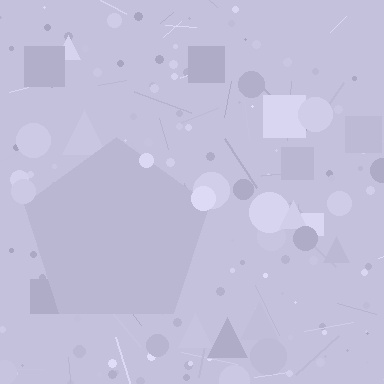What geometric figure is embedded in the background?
A pentagon is embedded in the background.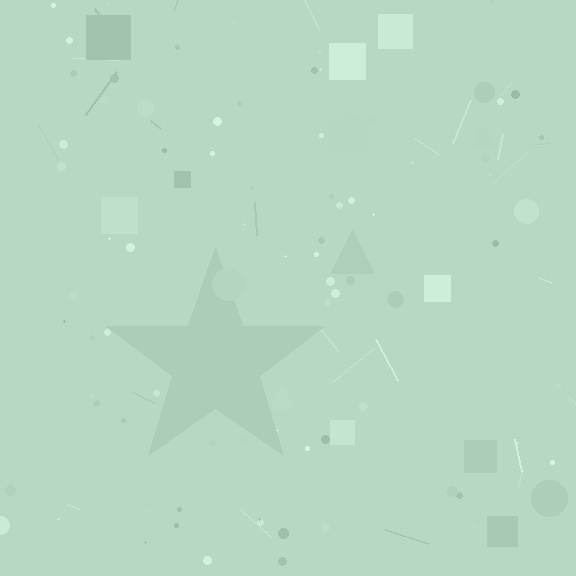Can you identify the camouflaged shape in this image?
The camouflaged shape is a star.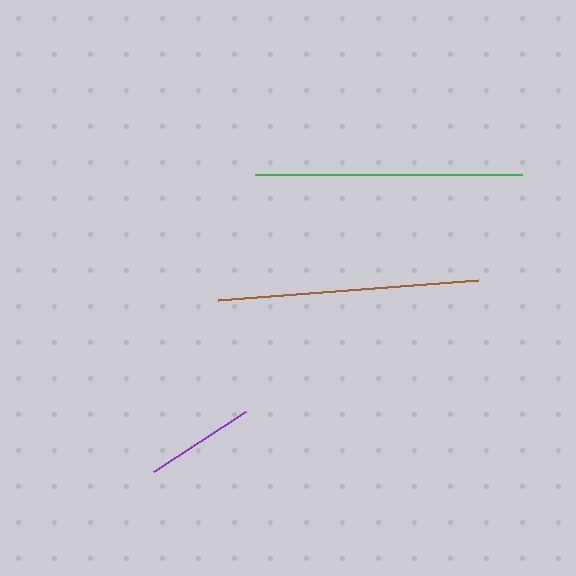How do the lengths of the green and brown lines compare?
The green and brown lines are approximately the same length.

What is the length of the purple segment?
The purple segment is approximately 110 pixels long.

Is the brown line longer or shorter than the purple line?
The brown line is longer than the purple line.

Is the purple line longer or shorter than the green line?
The green line is longer than the purple line.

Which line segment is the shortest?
The purple line is the shortest at approximately 110 pixels.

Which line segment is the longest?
The green line is the longest at approximately 267 pixels.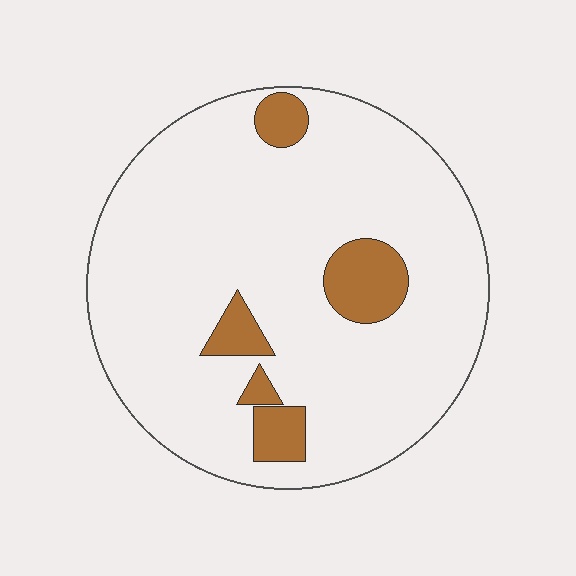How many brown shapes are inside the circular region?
5.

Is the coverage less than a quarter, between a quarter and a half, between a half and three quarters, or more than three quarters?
Less than a quarter.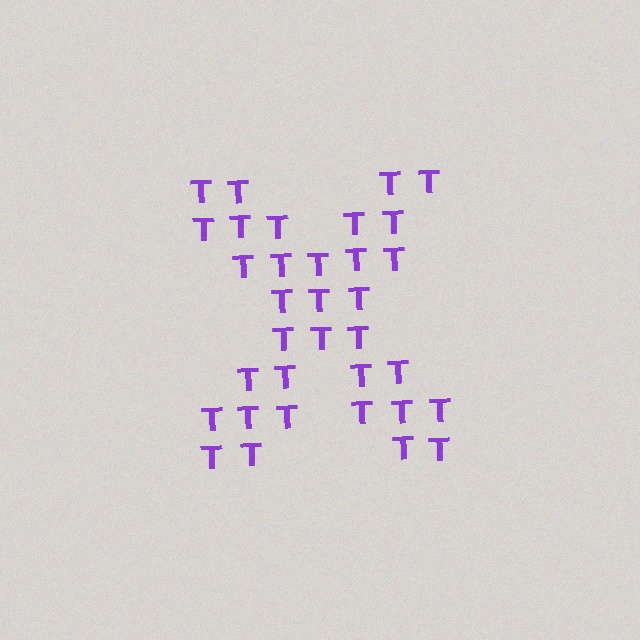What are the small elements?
The small elements are letter T's.